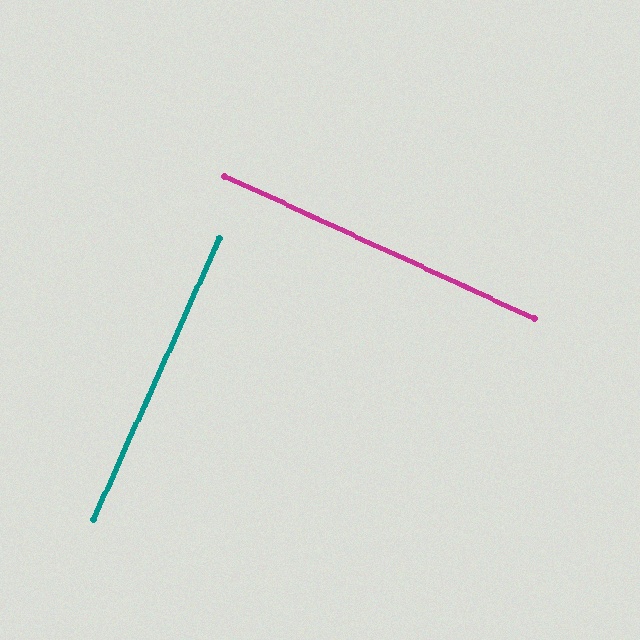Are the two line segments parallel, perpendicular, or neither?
Perpendicular — they meet at approximately 90°.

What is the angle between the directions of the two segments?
Approximately 90 degrees.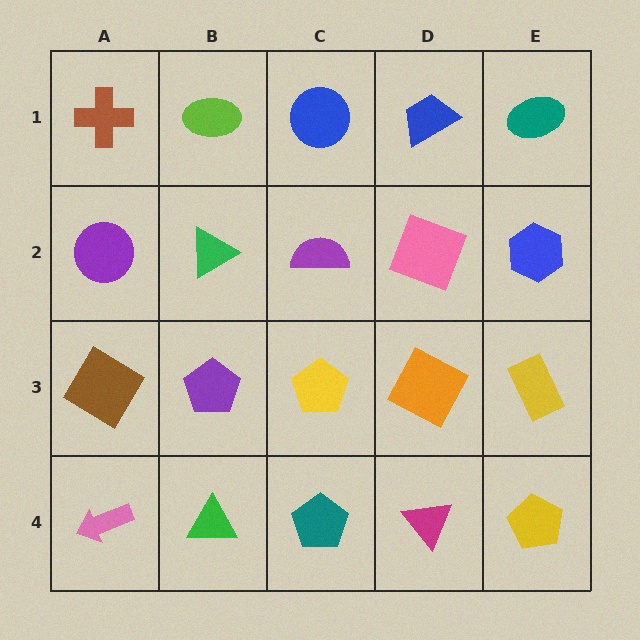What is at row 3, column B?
A purple pentagon.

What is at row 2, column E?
A blue hexagon.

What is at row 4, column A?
A pink arrow.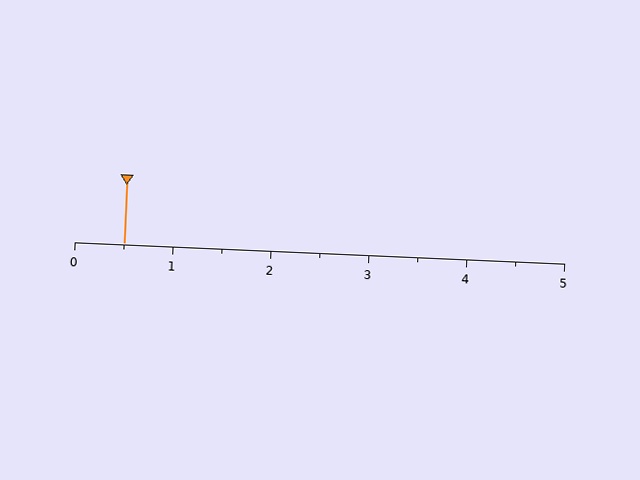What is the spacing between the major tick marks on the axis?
The major ticks are spaced 1 apart.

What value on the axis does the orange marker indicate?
The marker indicates approximately 0.5.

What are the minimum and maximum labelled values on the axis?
The axis runs from 0 to 5.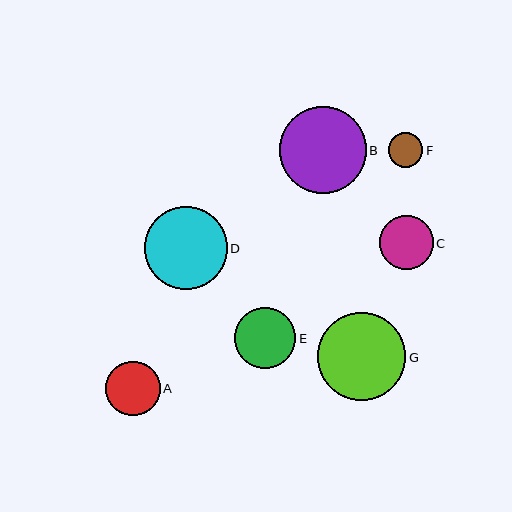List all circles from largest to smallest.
From largest to smallest: G, B, D, E, A, C, F.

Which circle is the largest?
Circle G is the largest with a size of approximately 88 pixels.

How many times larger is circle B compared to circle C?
Circle B is approximately 1.6 times the size of circle C.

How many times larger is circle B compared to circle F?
Circle B is approximately 2.5 times the size of circle F.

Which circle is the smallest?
Circle F is the smallest with a size of approximately 34 pixels.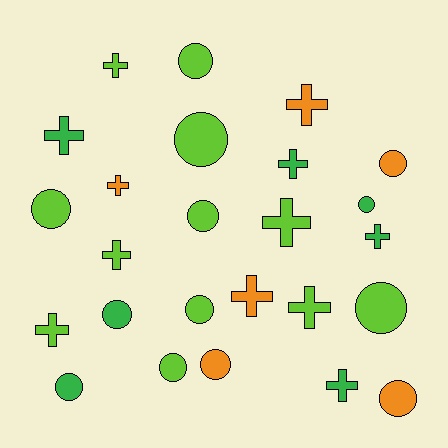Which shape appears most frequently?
Circle, with 13 objects.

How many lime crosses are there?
There are 5 lime crosses.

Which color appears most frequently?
Lime, with 12 objects.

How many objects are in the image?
There are 25 objects.